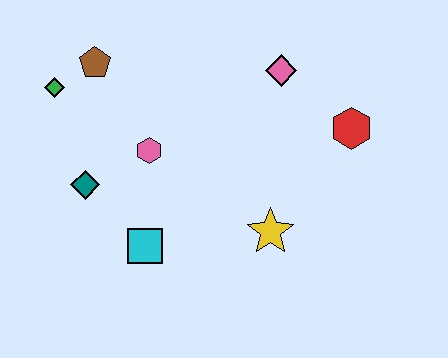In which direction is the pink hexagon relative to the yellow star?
The pink hexagon is to the left of the yellow star.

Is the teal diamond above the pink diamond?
No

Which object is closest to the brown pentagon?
The green diamond is closest to the brown pentagon.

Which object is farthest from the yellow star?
The green diamond is farthest from the yellow star.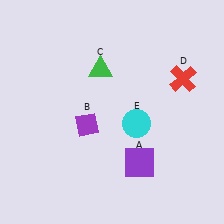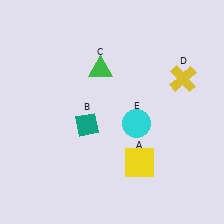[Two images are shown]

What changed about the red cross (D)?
In Image 1, D is red. In Image 2, it changed to yellow.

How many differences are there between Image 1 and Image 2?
There are 3 differences between the two images.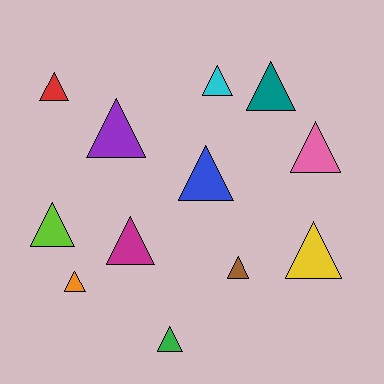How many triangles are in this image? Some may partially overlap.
There are 12 triangles.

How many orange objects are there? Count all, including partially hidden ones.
There is 1 orange object.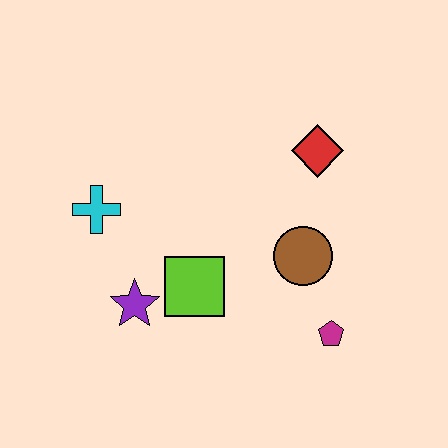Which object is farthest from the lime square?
The red diamond is farthest from the lime square.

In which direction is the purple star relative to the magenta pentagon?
The purple star is to the left of the magenta pentagon.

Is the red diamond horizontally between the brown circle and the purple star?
No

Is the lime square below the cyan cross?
Yes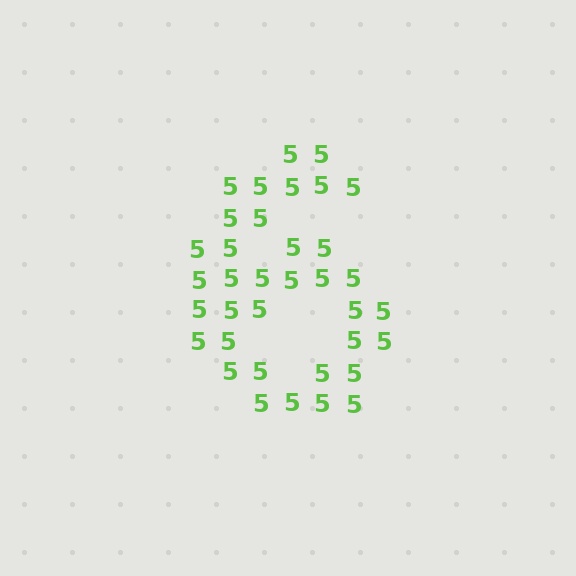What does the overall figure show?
The overall figure shows the digit 6.